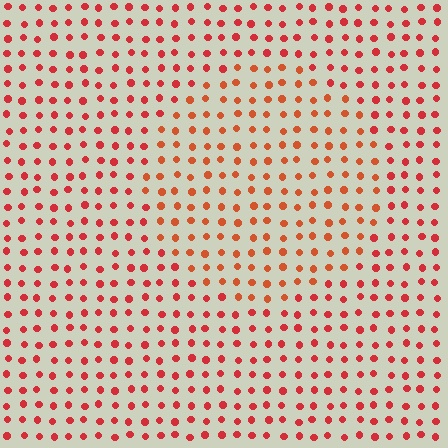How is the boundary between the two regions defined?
The boundary is defined purely by a slight shift in hue (about 18 degrees). Spacing, size, and orientation are identical on both sides.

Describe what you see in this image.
The image is filled with small red elements in a uniform arrangement. A circle-shaped region is visible where the elements are tinted to a slightly different hue, forming a subtle color boundary.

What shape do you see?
I see a circle.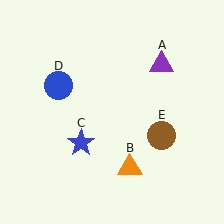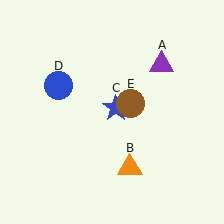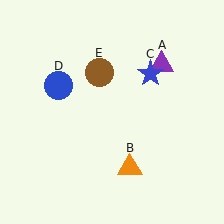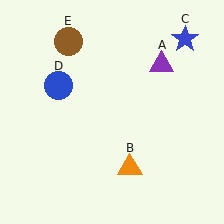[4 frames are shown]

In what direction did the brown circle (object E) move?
The brown circle (object E) moved up and to the left.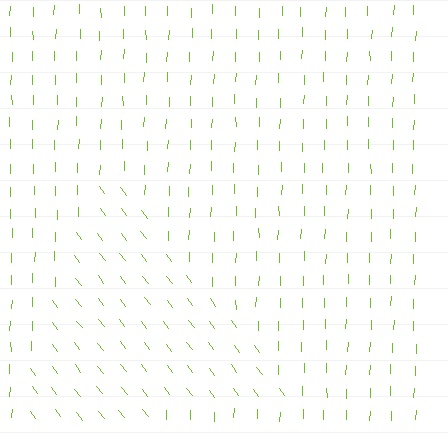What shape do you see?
I see a triangle.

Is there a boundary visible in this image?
Yes, there is a texture boundary formed by a change in line orientation.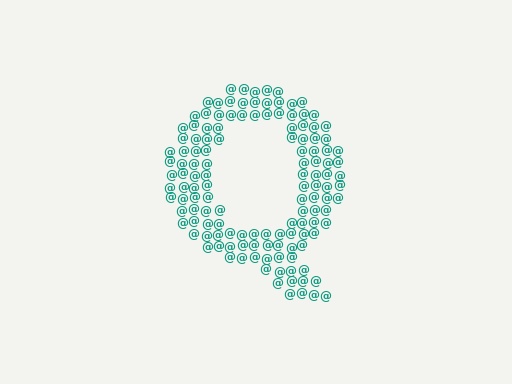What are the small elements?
The small elements are at signs.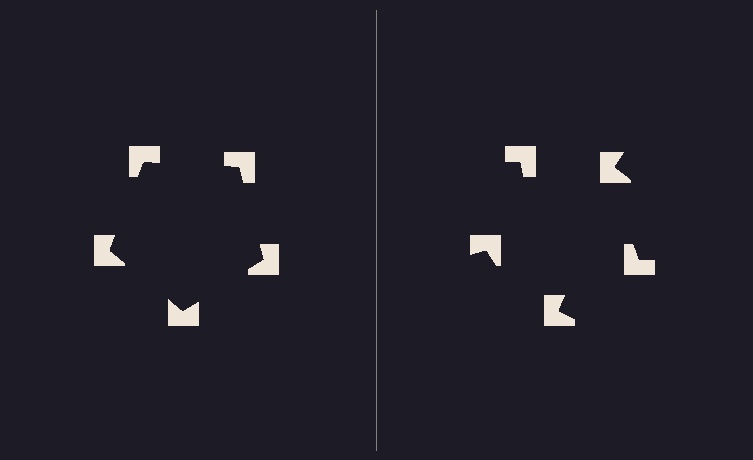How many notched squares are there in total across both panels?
10 — 5 on each side.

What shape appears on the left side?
An illusory pentagon.